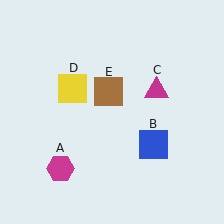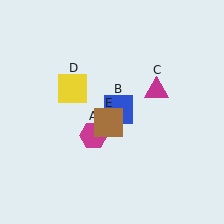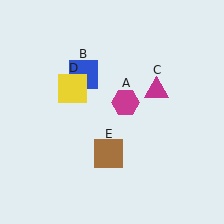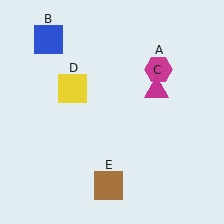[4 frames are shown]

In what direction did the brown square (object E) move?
The brown square (object E) moved down.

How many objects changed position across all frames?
3 objects changed position: magenta hexagon (object A), blue square (object B), brown square (object E).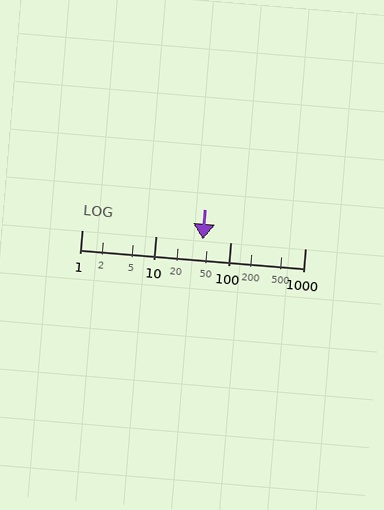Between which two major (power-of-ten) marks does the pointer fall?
The pointer is between 10 and 100.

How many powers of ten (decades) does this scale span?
The scale spans 3 decades, from 1 to 1000.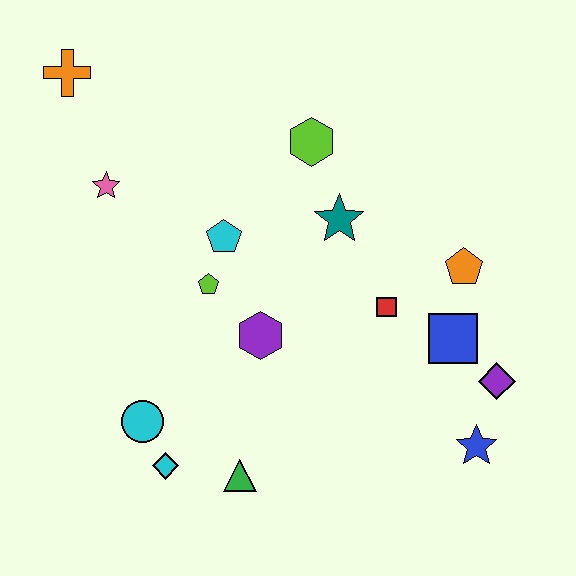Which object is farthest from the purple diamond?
The orange cross is farthest from the purple diamond.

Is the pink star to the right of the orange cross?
Yes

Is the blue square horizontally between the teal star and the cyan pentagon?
No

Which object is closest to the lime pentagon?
The cyan pentagon is closest to the lime pentagon.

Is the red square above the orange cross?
No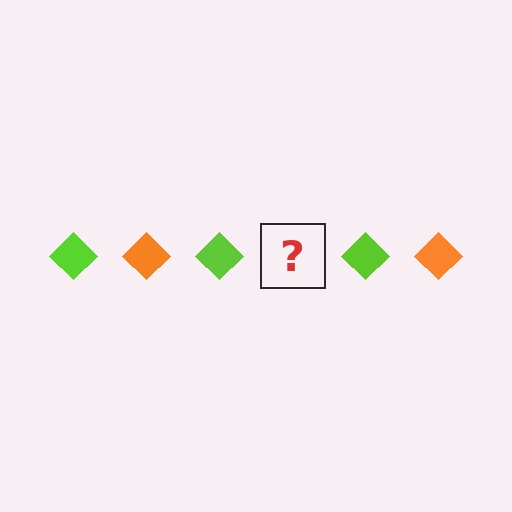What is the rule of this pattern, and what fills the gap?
The rule is that the pattern cycles through lime, orange diamonds. The gap should be filled with an orange diamond.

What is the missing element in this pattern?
The missing element is an orange diamond.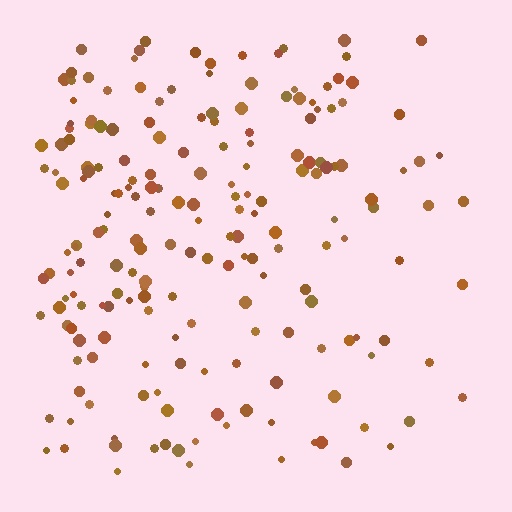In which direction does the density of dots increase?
From right to left, with the left side densest.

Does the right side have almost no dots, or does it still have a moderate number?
Still a moderate number, just noticeably fewer than the left.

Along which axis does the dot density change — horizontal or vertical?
Horizontal.